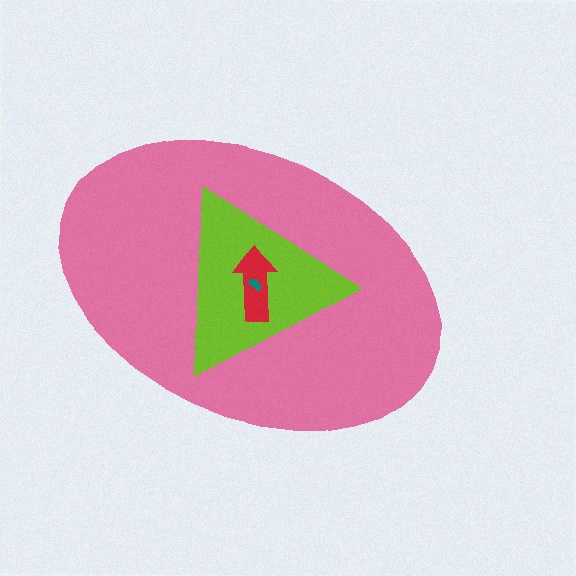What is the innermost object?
The teal semicircle.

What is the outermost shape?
The pink ellipse.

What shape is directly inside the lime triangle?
The red arrow.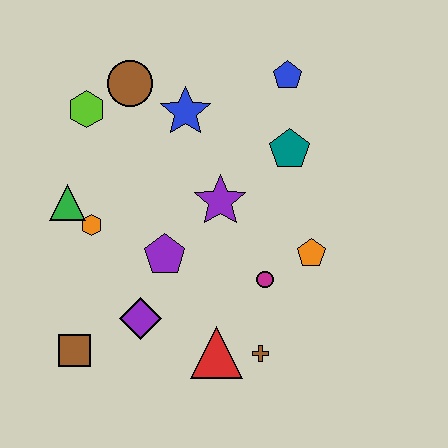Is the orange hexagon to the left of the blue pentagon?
Yes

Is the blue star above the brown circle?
No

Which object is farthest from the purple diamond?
The blue pentagon is farthest from the purple diamond.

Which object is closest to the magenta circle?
The orange pentagon is closest to the magenta circle.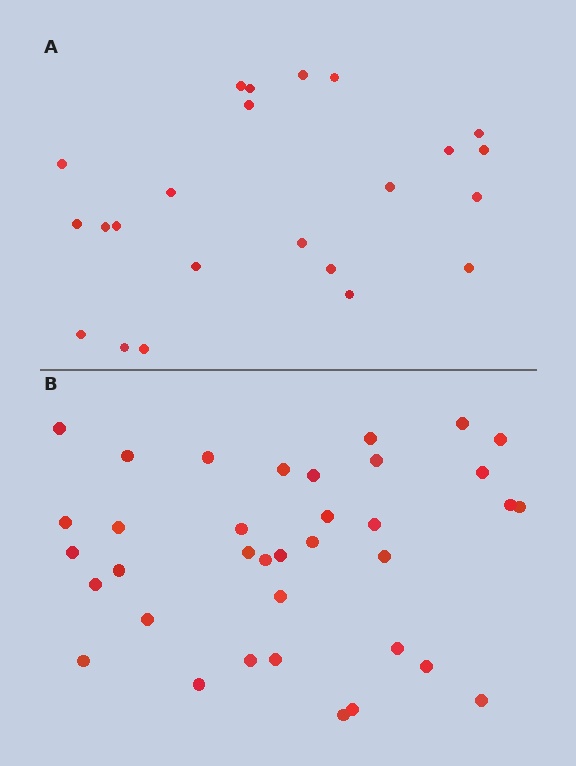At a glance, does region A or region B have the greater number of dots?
Region B (the bottom region) has more dots.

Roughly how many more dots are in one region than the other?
Region B has approximately 15 more dots than region A.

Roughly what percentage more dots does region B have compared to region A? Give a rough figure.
About 55% more.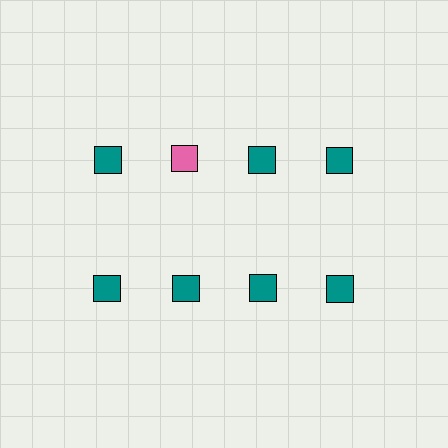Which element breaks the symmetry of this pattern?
The pink square in the top row, second from left column breaks the symmetry. All other shapes are teal squares.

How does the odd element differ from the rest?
It has a different color: pink instead of teal.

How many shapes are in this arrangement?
There are 8 shapes arranged in a grid pattern.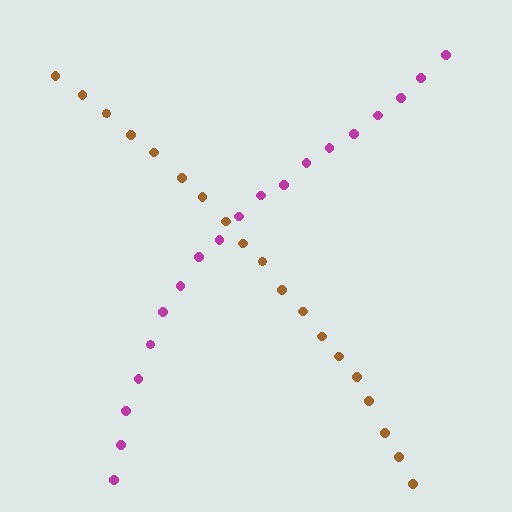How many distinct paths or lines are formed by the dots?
There are 2 distinct paths.